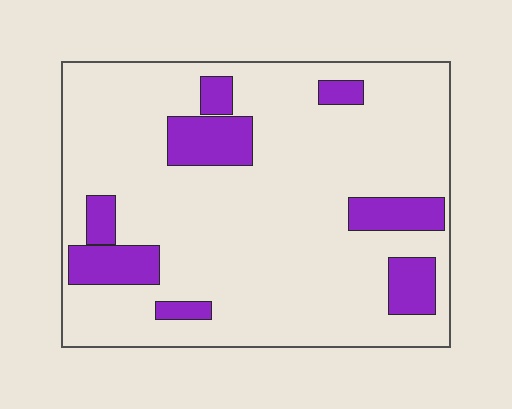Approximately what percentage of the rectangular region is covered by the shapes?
Approximately 15%.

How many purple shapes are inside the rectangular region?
8.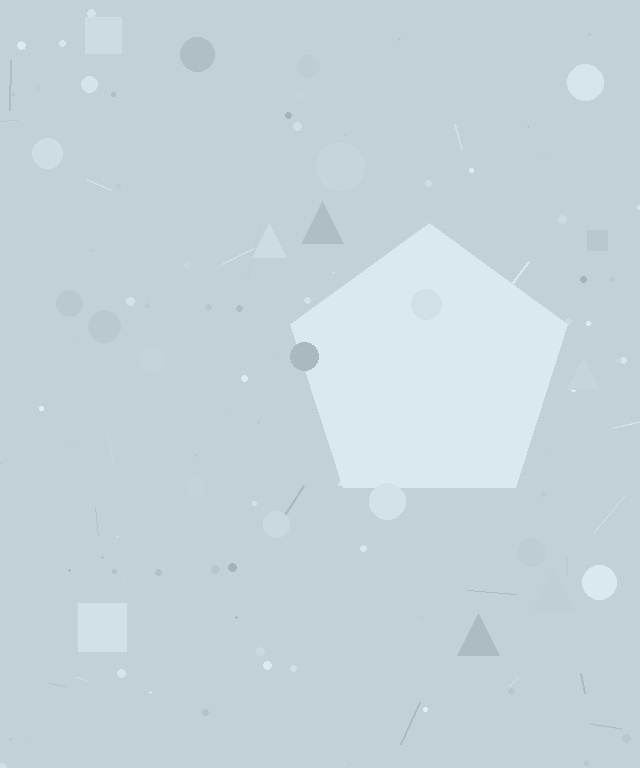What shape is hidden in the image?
A pentagon is hidden in the image.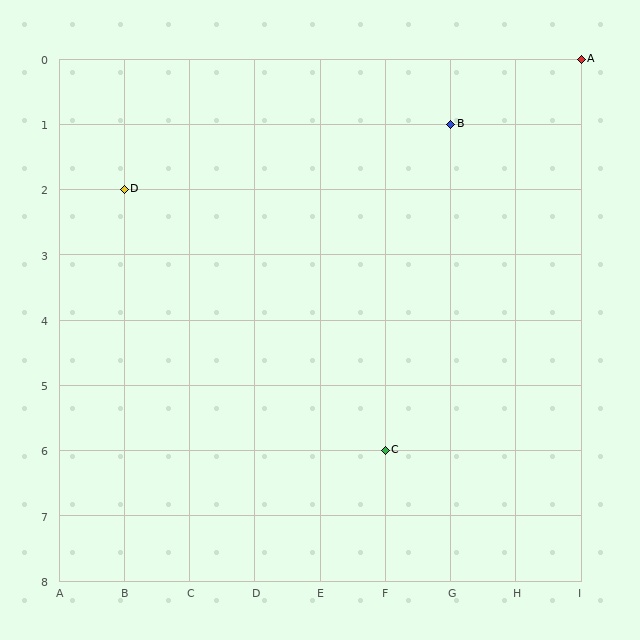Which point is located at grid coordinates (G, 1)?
Point B is at (G, 1).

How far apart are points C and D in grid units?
Points C and D are 4 columns and 4 rows apart (about 5.7 grid units diagonally).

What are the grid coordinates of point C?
Point C is at grid coordinates (F, 6).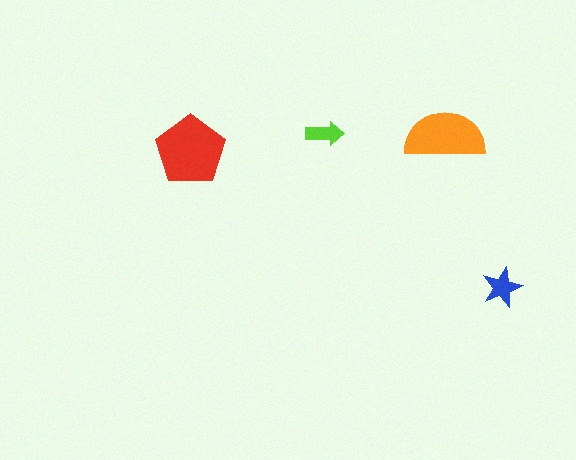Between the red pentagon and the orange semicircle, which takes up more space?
The red pentagon.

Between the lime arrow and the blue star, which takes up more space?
The blue star.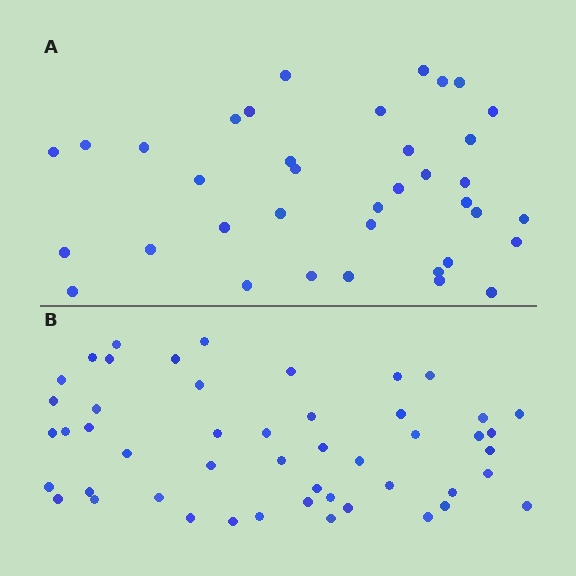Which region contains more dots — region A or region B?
Region B (the bottom region) has more dots.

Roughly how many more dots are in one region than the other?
Region B has roughly 12 or so more dots than region A.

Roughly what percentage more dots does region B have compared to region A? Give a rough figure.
About 30% more.